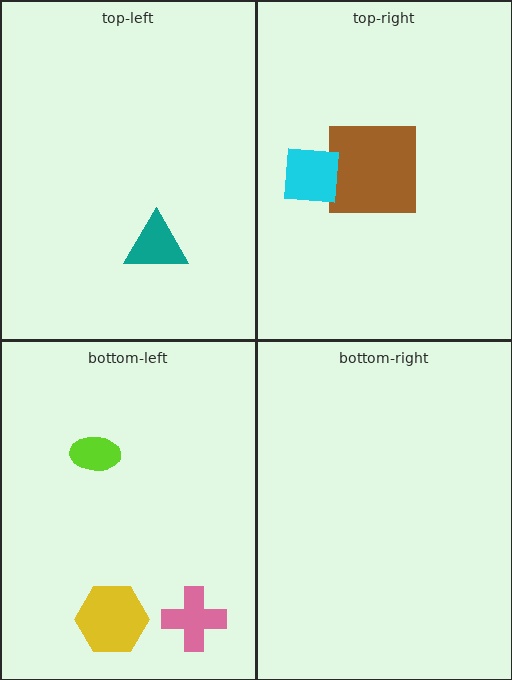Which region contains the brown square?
The top-right region.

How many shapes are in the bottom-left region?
3.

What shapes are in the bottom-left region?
The pink cross, the lime ellipse, the yellow hexagon.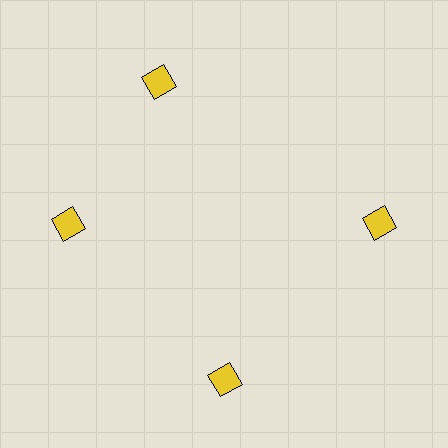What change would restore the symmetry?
The symmetry would be restored by rotating it back into even spacing with its neighbors so that all 4 squares sit at equal angles and equal distance from the center.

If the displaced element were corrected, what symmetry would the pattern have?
It would have 4-fold rotational symmetry — the pattern would map onto itself every 90 degrees.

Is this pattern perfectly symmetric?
No. The 4 yellow squares are arranged in a ring, but one element near the 12 o'clock position is rotated out of alignment along the ring, breaking the 4-fold rotational symmetry.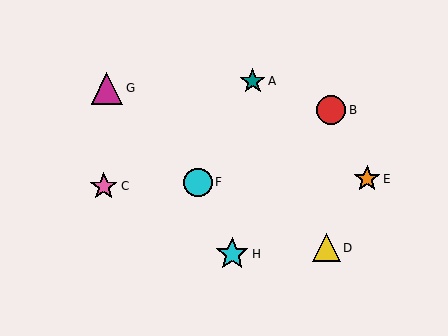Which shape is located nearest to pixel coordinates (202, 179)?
The cyan circle (labeled F) at (198, 182) is nearest to that location.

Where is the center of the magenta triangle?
The center of the magenta triangle is at (107, 88).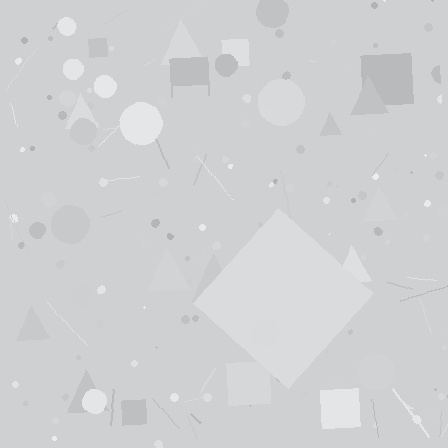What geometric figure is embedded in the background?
A diamond is embedded in the background.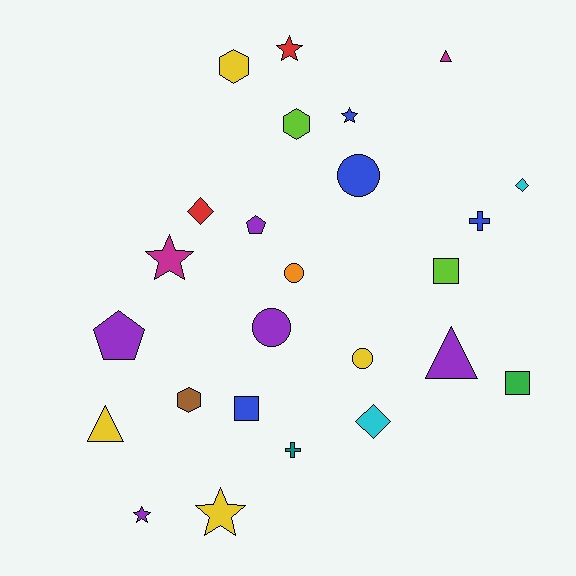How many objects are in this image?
There are 25 objects.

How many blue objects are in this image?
There are 4 blue objects.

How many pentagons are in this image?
There are 2 pentagons.